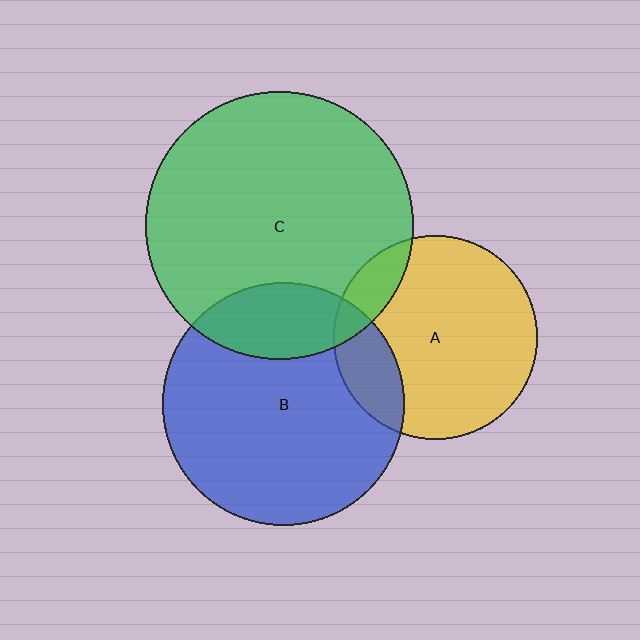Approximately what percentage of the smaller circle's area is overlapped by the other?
Approximately 20%.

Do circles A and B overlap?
Yes.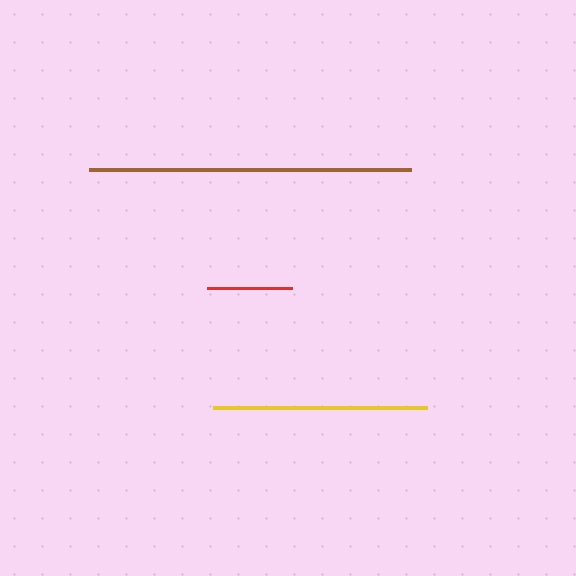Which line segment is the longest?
The brown line is the longest at approximately 322 pixels.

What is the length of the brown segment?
The brown segment is approximately 322 pixels long.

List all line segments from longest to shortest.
From longest to shortest: brown, yellow, red.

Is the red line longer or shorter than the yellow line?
The yellow line is longer than the red line.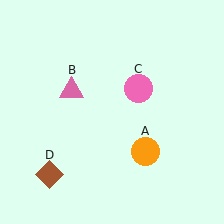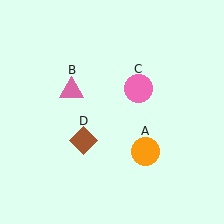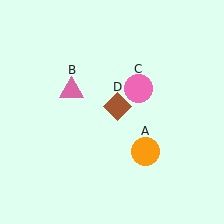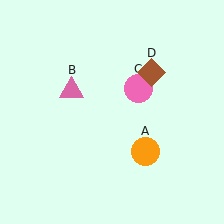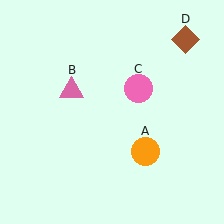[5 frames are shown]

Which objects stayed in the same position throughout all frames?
Orange circle (object A) and pink triangle (object B) and pink circle (object C) remained stationary.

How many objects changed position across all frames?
1 object changed position: brown diamond (object D).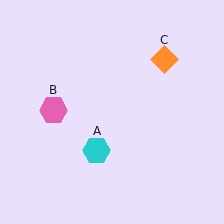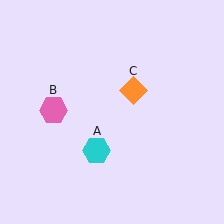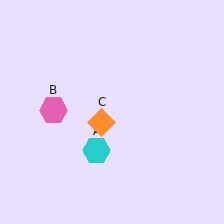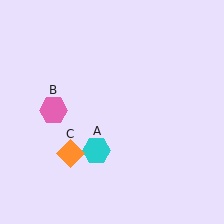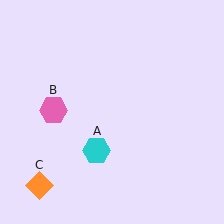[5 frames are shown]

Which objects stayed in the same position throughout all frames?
Cyan hexagon (object A) and pink hexagon (object B) remained stationary.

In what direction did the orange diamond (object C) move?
The orange diamond (object C) moved down and to the left.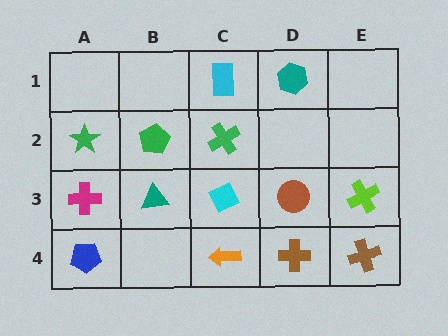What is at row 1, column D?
A teal hexagon.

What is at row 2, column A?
A green star.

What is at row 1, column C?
A cyan rectangle.